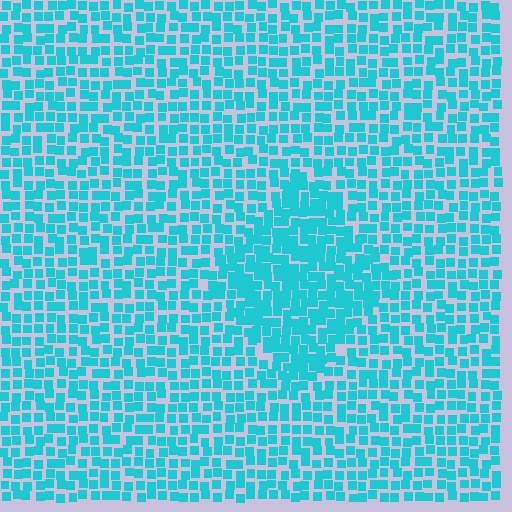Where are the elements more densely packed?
The elements are more densely packed inside the diamond boundary.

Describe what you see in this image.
The image contains small cyan elements arranged at two different densities. A diamond-shaped region is visible where the elements are more densely packed than the surrounding area.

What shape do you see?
I see a diamond.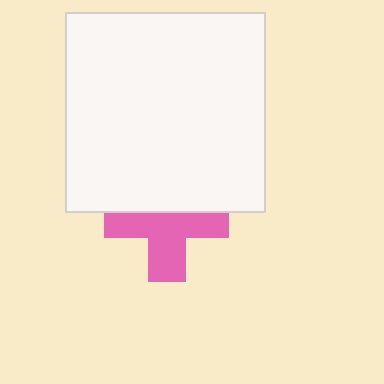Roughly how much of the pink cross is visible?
About half of it is visible (roughly 58%).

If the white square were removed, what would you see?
You would see the complete pink cross.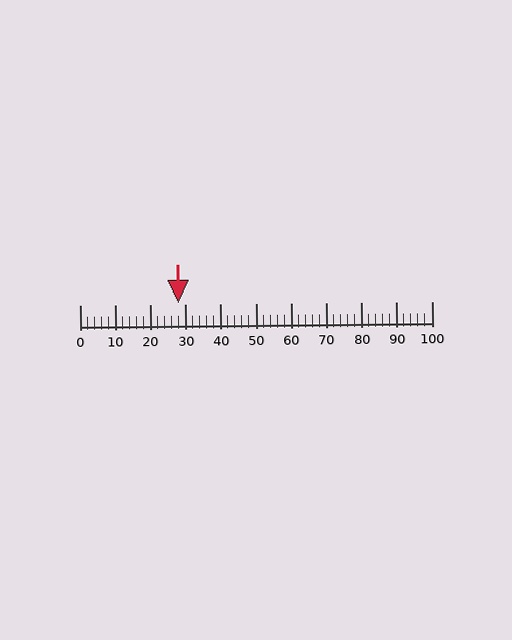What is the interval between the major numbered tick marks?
The major tick marks are spaced 10 units apart.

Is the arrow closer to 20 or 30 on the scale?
The arrow is closer to 30.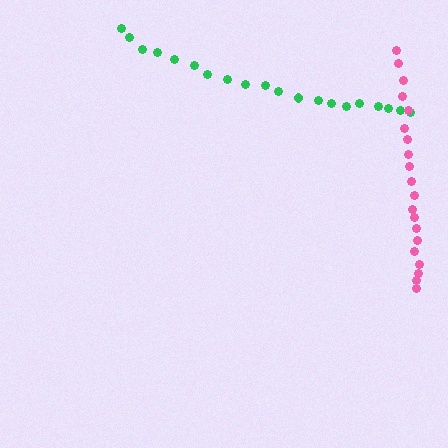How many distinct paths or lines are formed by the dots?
There are 2 distinct paths.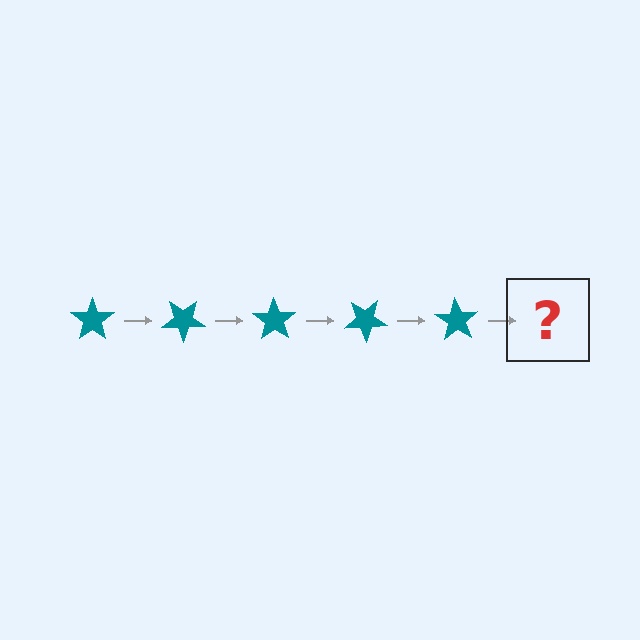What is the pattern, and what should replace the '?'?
The pattern is that the star rotates 35 degrees each step. The '?' should be a teal star rotated 175 degrees.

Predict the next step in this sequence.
The next step is a teal star rotated 175 degrees.